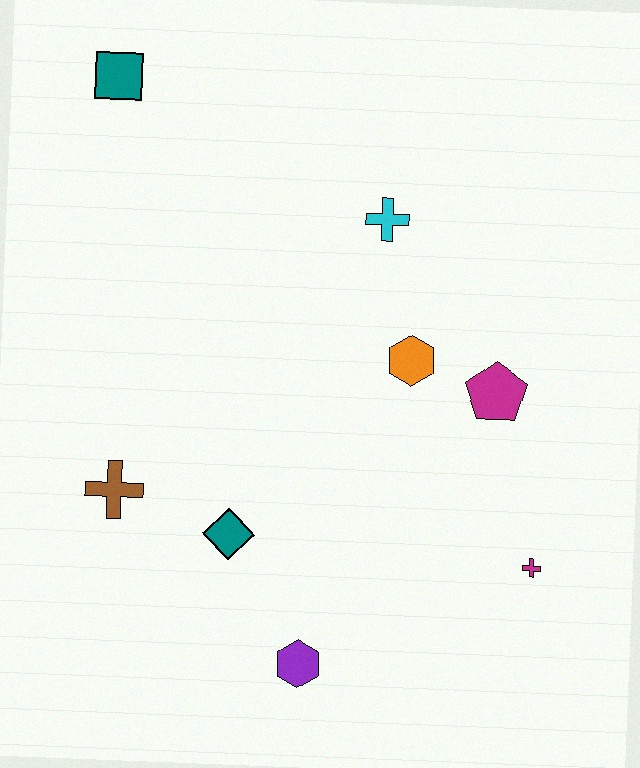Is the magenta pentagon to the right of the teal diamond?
Yes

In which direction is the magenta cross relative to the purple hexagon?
The magenta cross is to the right of the purple hexagon.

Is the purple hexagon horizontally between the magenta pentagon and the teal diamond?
Yes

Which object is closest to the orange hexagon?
The magenta pentagon is closest to the orange hexagon.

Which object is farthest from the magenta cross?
The teal square is farthest from the magenta cross.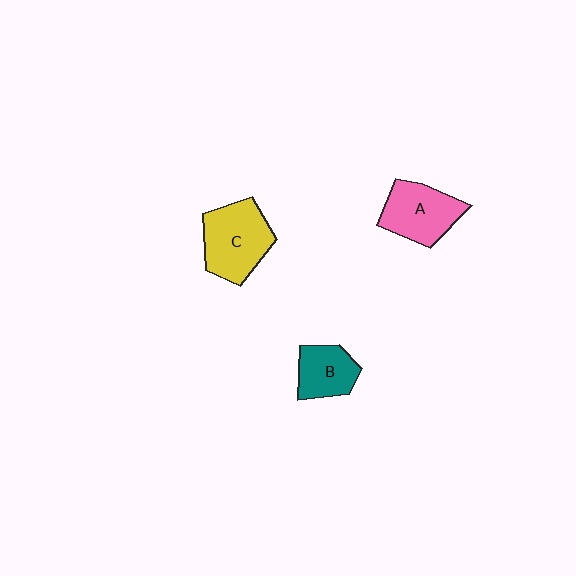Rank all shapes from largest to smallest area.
From largest to smallest: C (yellow), A (pink), B (teal).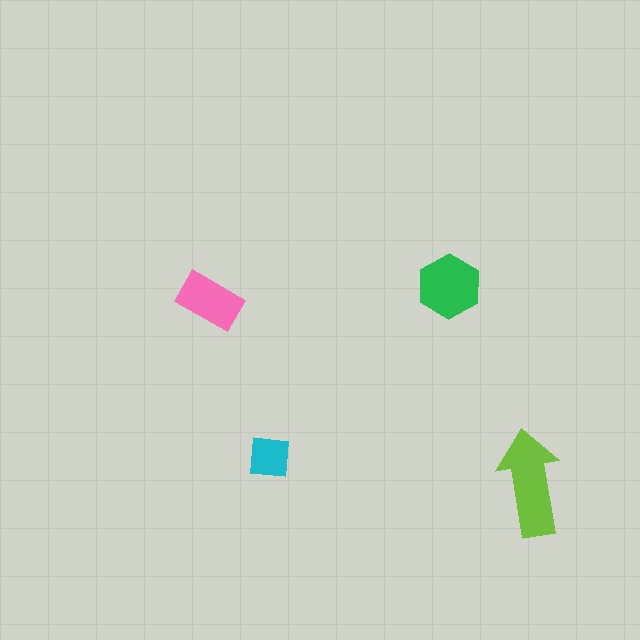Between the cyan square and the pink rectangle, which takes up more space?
The pink rectangle.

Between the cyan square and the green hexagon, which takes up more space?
The green hexagon.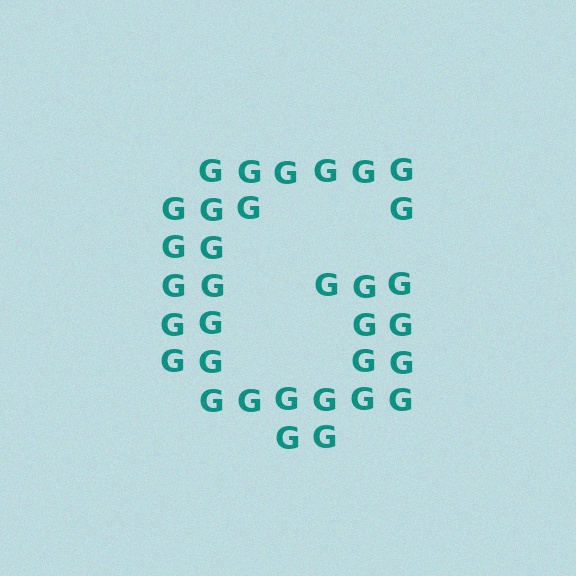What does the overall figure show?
The overall figure shows the letter G.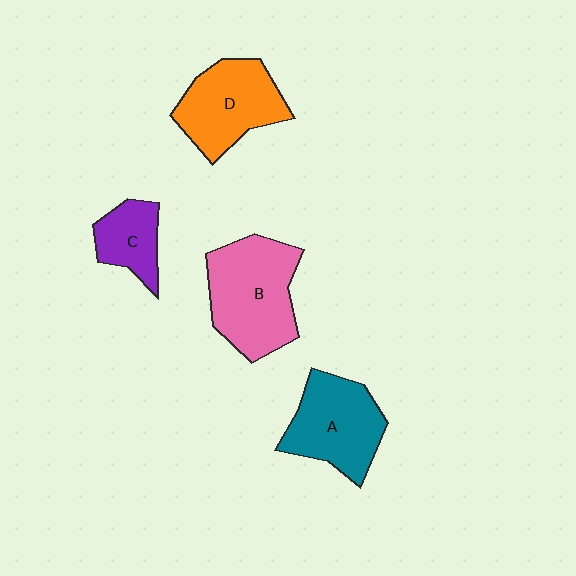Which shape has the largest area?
Shape B (pink).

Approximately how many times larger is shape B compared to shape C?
Approximately 2.1 times.